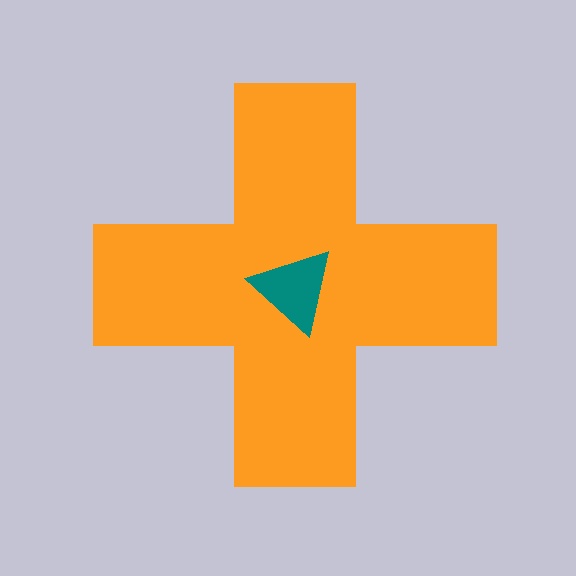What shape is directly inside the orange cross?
The teal triangle.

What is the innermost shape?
The teal triangle.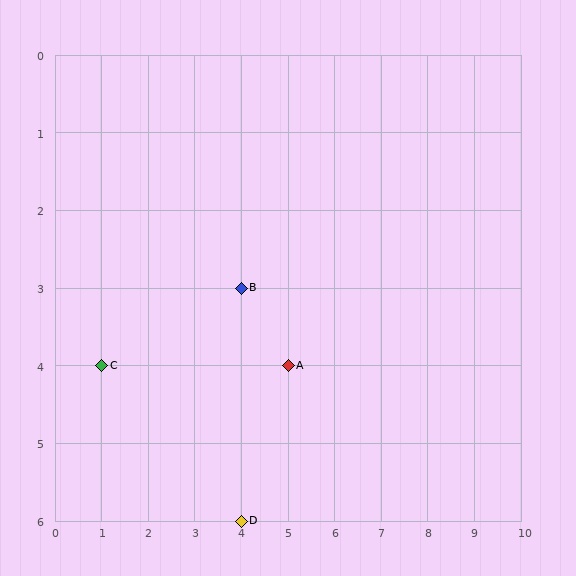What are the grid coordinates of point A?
Point A is at grid coordinates (5, 4).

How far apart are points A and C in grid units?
Points A and C are 4 columns apart.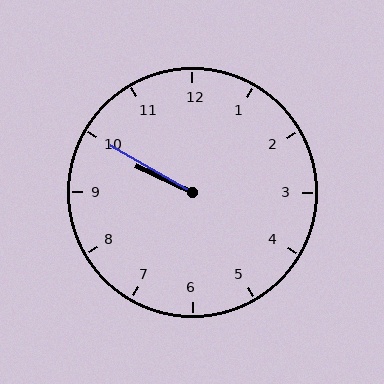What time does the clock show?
9:50.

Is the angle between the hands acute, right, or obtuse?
It is acute.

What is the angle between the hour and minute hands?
Approximately 5 degrees.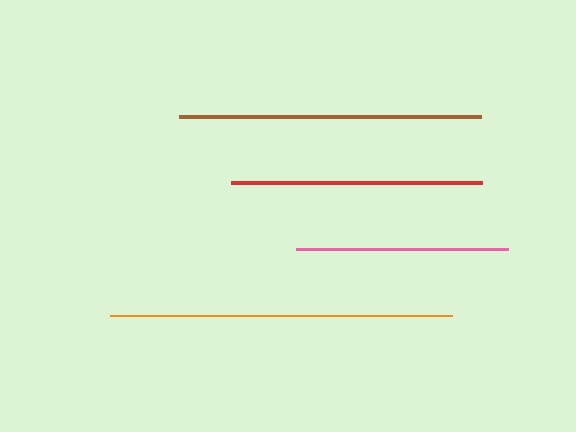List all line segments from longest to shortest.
From longest to shortest: orange, brown, red, pink.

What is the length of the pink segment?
The pink segment is approximately 212 pixels long.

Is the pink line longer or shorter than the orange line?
The orange line is longer than the pink line.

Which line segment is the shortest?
The pink line is the shortest at approximately 212 pixels.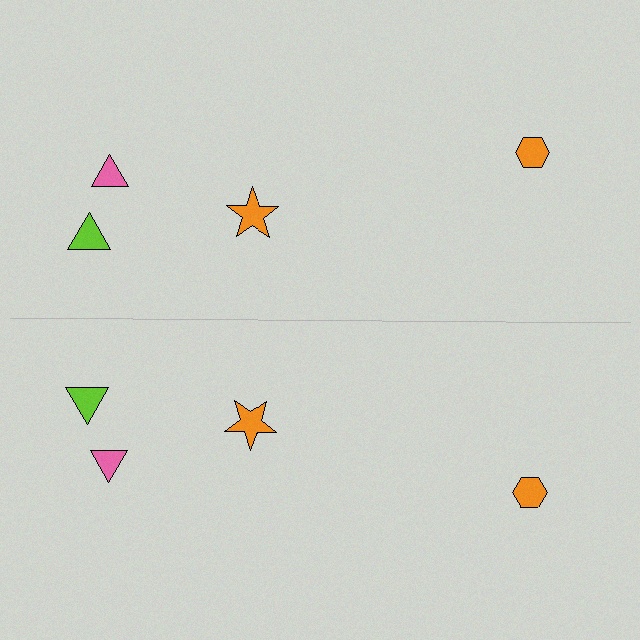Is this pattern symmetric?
Yes, this pattern has bilateral (reflection) symmetry.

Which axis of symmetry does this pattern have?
The pattern has a horizontal axis of symmetry running through the center of the image.